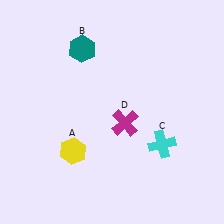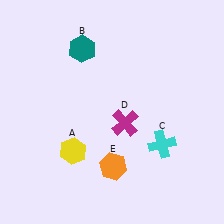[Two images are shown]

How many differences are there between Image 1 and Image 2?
There is 1 difference between the two images.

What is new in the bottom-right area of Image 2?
An orange hexagon (E) was added in the bottom-right area of Image 2.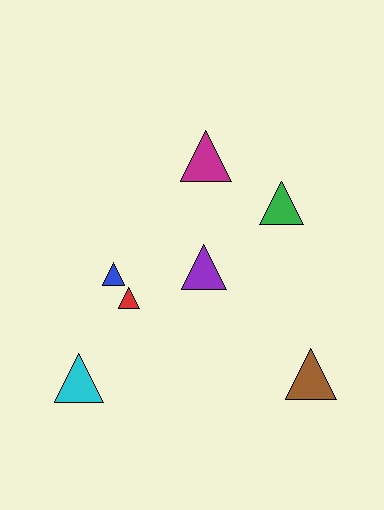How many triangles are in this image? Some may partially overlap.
There are 7 triangles.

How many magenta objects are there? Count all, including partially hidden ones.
There is 1 magenta object.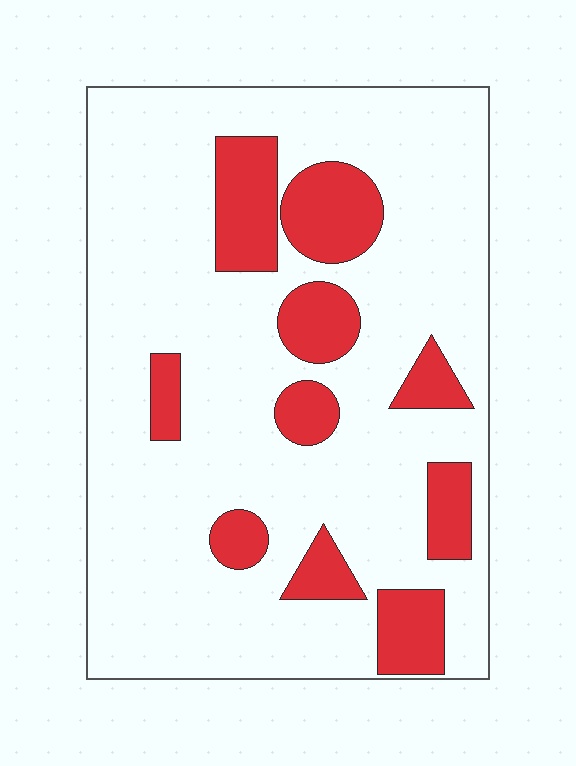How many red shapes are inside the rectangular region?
10.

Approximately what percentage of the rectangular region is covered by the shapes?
Approximately 20%.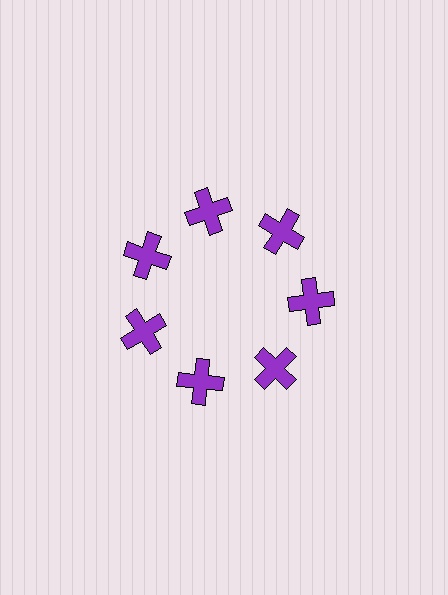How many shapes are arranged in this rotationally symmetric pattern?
There are 7 shapes, arranged in 7 groups of 1.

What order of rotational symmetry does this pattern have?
This pattern has 7-fold rotational symmetry.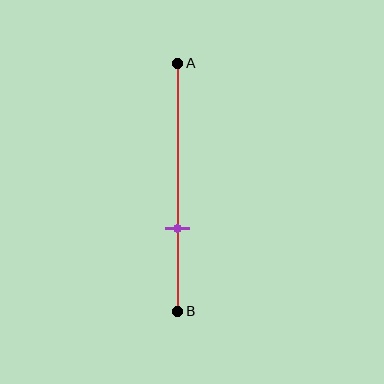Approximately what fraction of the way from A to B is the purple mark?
The purple mark is approximately 65% of the way from A to B.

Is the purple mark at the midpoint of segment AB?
No, the mark is at about 65% from A, not at the 50% midpoint.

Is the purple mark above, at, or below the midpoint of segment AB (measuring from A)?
The purple mark is below the midpoint of segment AB.